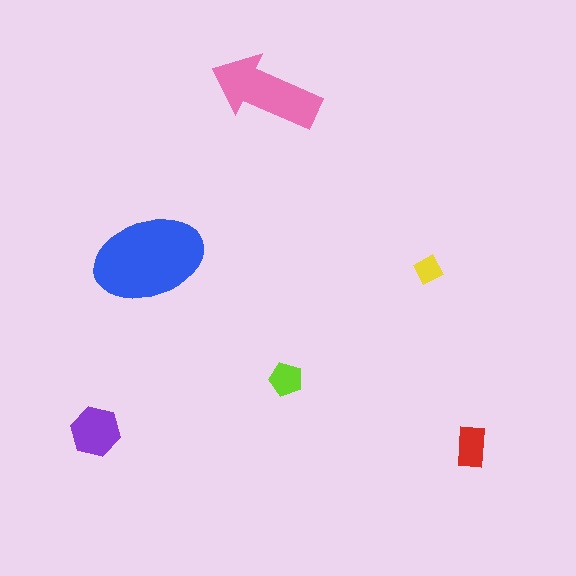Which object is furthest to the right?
The red rectangle is rightmost.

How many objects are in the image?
There are 6 objects in the image.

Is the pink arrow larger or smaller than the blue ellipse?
Smaller.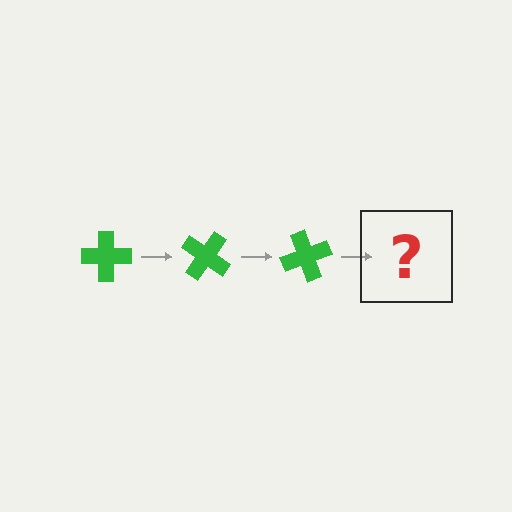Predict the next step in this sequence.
The next step is a green cross rotated 105 degrees.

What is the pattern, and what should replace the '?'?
The pattern is that the cross rotates 35 degrees each step. The '?' should be a green cross rotated 105 degrees.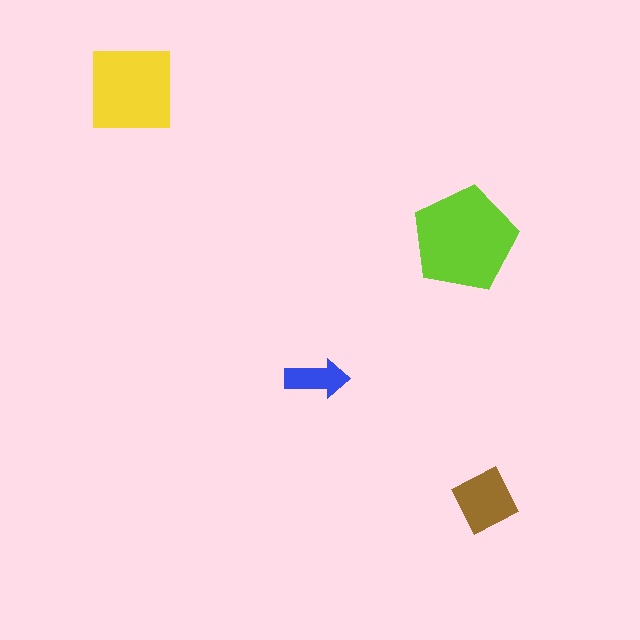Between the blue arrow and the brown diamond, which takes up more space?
The brown diamond.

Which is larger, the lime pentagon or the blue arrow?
The lime pentagon.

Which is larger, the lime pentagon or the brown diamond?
The lime pentagon.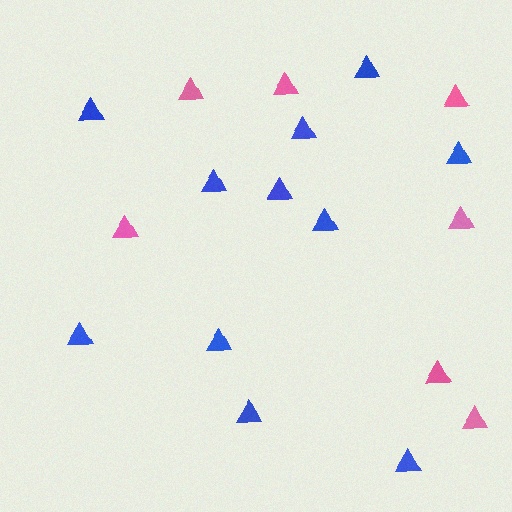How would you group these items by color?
There are 2 groups: one group of pink triangles (7) and one group of blue triangles (11).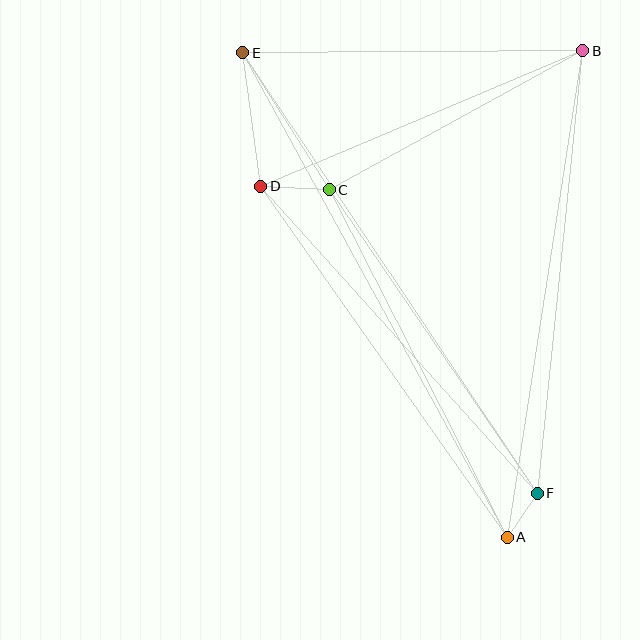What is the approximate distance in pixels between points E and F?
The distance between E and F is approximately 530 pixels.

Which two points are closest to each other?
Points A and F are closest to each other.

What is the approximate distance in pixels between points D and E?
The distance between D and E is approximately 135 pixels.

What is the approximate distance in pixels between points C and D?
The distance between C and D is approximately 69 pixels.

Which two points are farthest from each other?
Points A and E are farthest from each other.